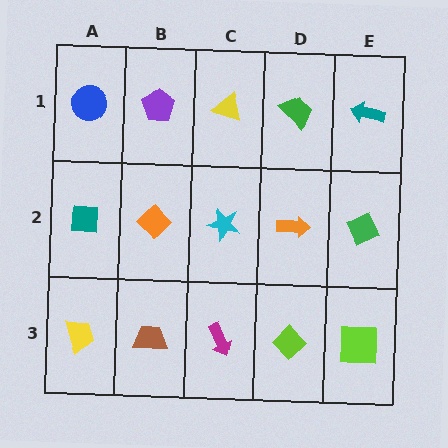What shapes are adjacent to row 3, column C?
A cyan star (row 2, column C), a brown trapezoid (row 3, column B), a lime diamond (row 3, column D).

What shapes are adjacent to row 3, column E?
A green diamond (row 2, column E), a lime diamond (row 3, column D).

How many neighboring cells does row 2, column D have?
4.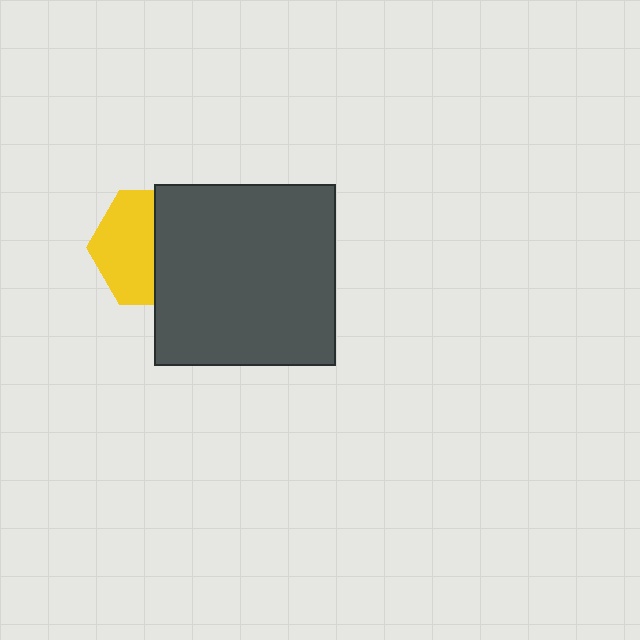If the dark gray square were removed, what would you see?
You would see the complete yellow hexagon.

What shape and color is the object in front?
The object in front is a dark gray square.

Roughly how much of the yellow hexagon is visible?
About half of it is visible (roughly 51%).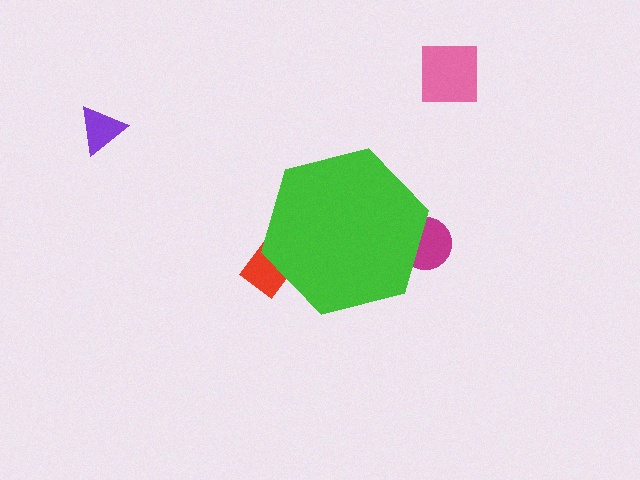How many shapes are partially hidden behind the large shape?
2 shapes are partially hidden.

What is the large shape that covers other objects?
A green hexagon.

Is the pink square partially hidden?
No, the pink square is fully visible.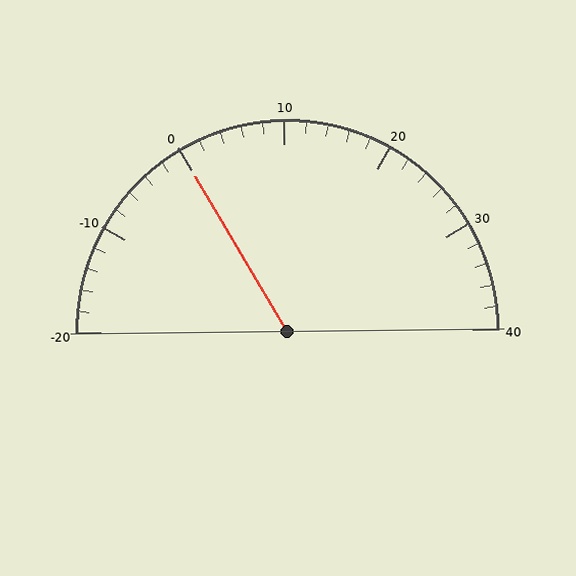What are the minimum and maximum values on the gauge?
The gauge ranges from -20 to 40.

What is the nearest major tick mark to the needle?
The nearest major tick mark is 0.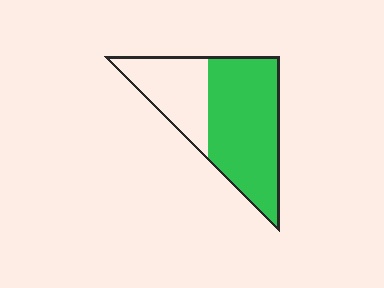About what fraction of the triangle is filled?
About two thirds (2/3).